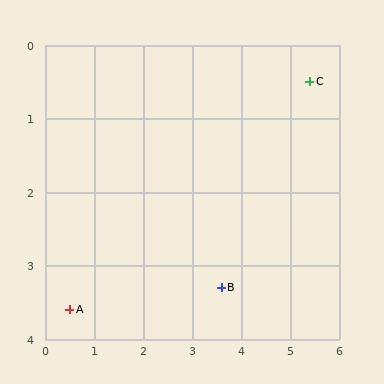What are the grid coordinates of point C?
Point C is at approximately (5.4, 0.5).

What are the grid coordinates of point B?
Point B is at approximately (3.6, 3.3).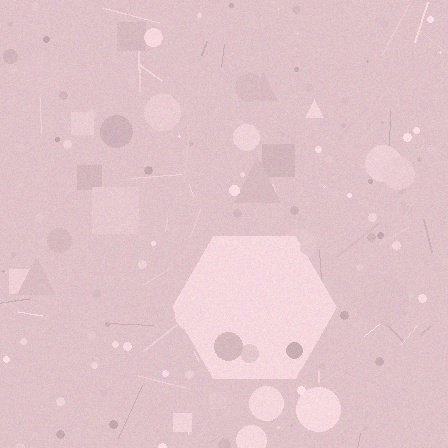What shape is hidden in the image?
A hexagon is hidden in the image.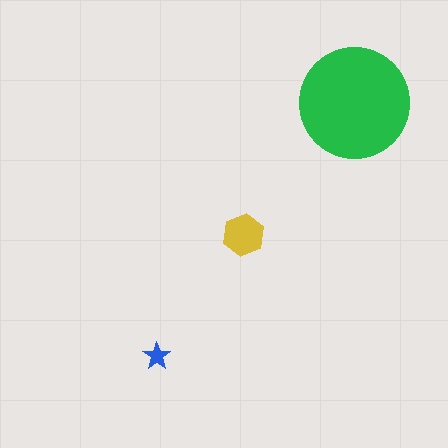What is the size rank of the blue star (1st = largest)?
3rd.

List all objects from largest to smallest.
The green circle, the yellow hexagon, the blue star.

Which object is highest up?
The green circle is topmost.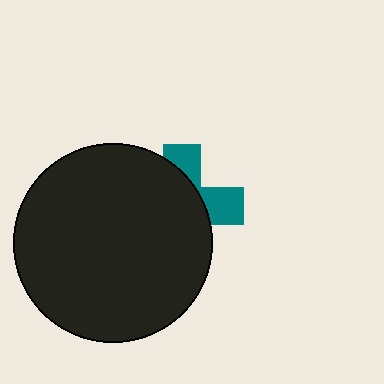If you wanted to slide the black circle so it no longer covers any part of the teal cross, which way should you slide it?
Slide it left — that is the most direct way to separate the two shapes.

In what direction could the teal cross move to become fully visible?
The teal cross could move right. That would shift it out from behind the black circle entirely.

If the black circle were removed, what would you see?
You would see the complete teal cross.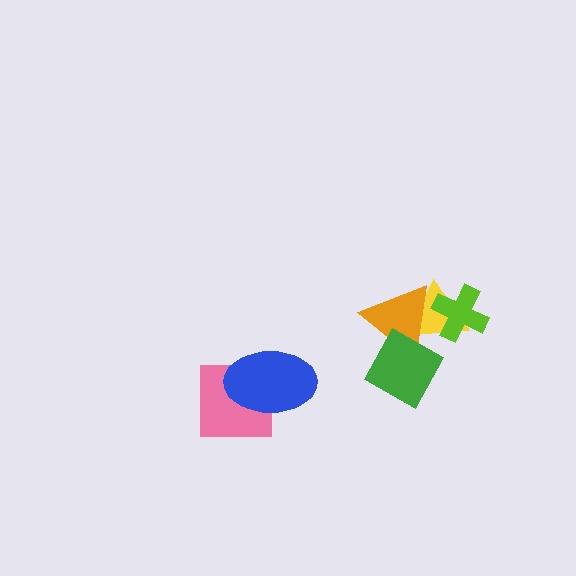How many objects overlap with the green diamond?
2 objects overlap with the green diamond.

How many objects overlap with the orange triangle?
3 objects overlap with the orange triangle.